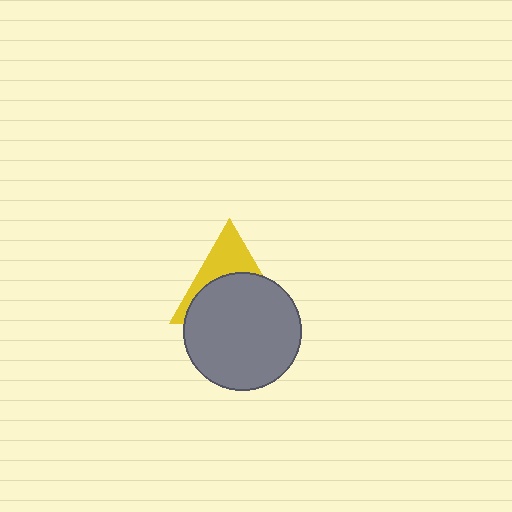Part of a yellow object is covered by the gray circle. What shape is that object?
It is a triangle.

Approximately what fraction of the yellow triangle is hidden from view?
Roughly 62% of the yellow triangle is hidden behind the gray circle.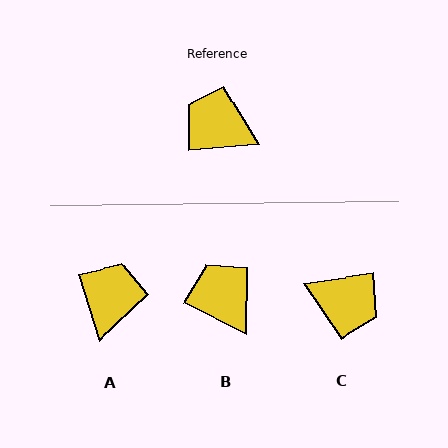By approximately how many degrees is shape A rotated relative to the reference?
Approximately 78 degrees clockwise.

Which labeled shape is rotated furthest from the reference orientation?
C, about 176 degrees away.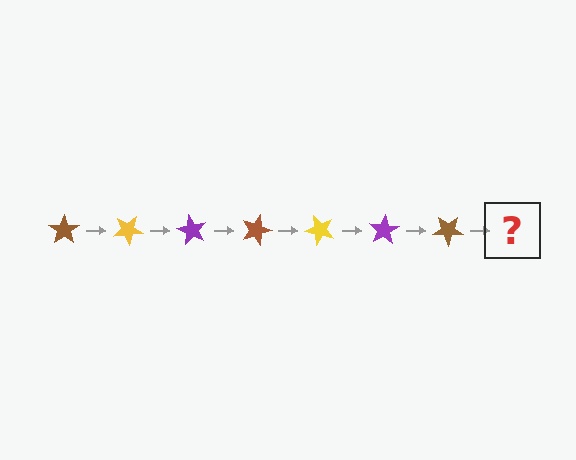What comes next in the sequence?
The next element should be a yellow star, rotated 210 degrees from the start.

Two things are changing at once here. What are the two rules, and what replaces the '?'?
The two rules are that it rotates 30 degrees each step and the color cycles through brown, yellow, and purple. The '?' should be a yellow star, rotated 210 degrees from the start.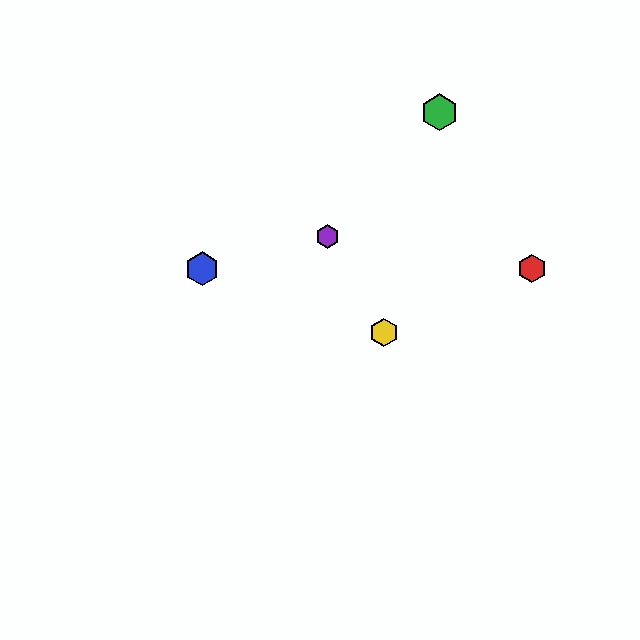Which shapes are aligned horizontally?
The red hexagon, the blue hexagon are aligned horizontally.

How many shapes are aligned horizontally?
2 shapes (the red hexagon, the blue hexagon) are aligned horizontally.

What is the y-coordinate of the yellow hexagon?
The yellow hexagon is at y≈333.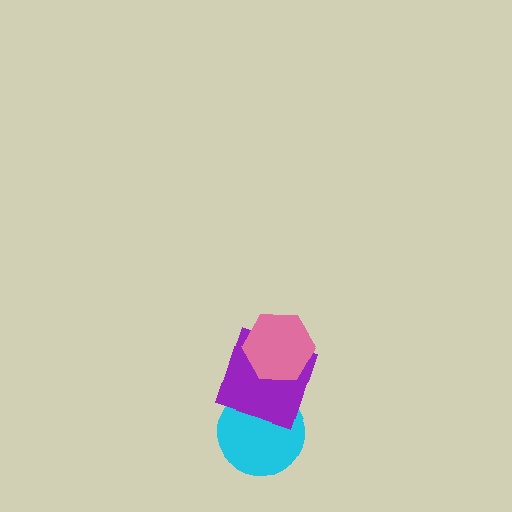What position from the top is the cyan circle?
The cyan circle is 3rd from the top.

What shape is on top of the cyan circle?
The purple square is on top of the cyan circle.